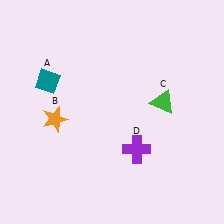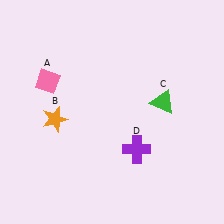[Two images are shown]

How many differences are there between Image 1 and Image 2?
There is 1 difference between the two images.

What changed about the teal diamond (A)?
In Image 1, A is teal. In Image 2, it changed to pink.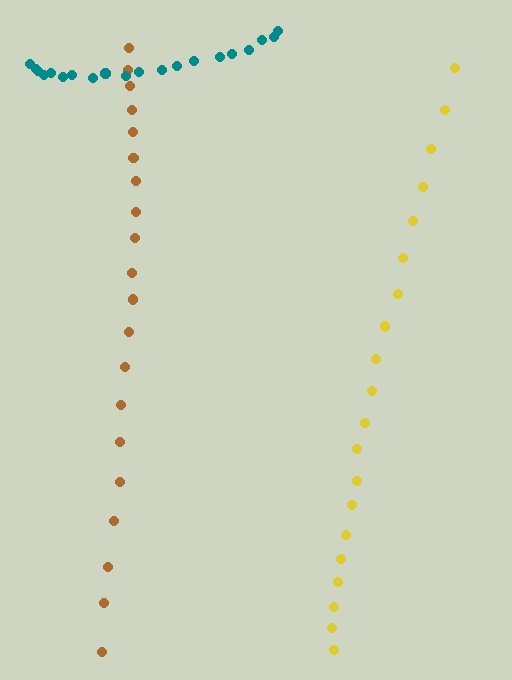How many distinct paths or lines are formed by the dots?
There are 3 distinct paths.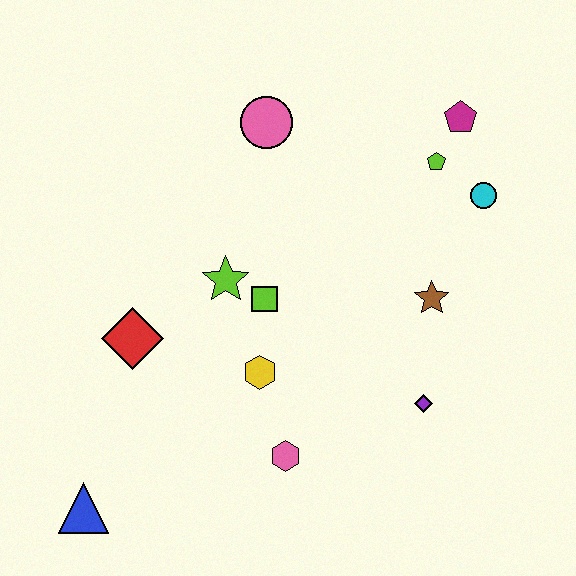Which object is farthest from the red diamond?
The magenta pentagon is farthest from the red diamond.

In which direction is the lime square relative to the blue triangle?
The lime square is above the blue triangle.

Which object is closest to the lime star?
The lime square is closest to the lime star.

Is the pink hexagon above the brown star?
No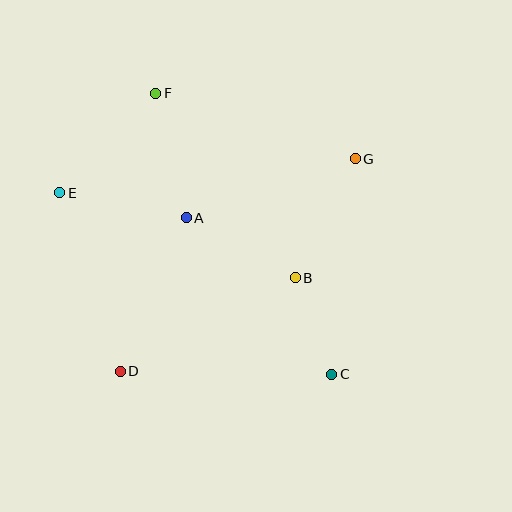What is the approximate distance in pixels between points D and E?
The distance between D and E is approximately 189 pixels.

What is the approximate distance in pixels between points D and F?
The distance between D and F is approximately 280 pixels.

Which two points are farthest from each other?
Points C and F are farthest from each other.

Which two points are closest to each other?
Points B and C are closest to each other.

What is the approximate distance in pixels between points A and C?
The distance between A and C is approximately 213 pixels.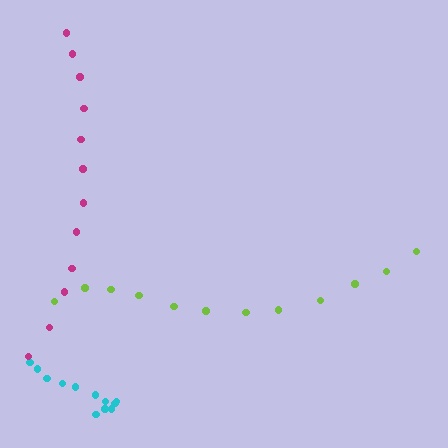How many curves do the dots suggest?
There are 3 distinct paths.